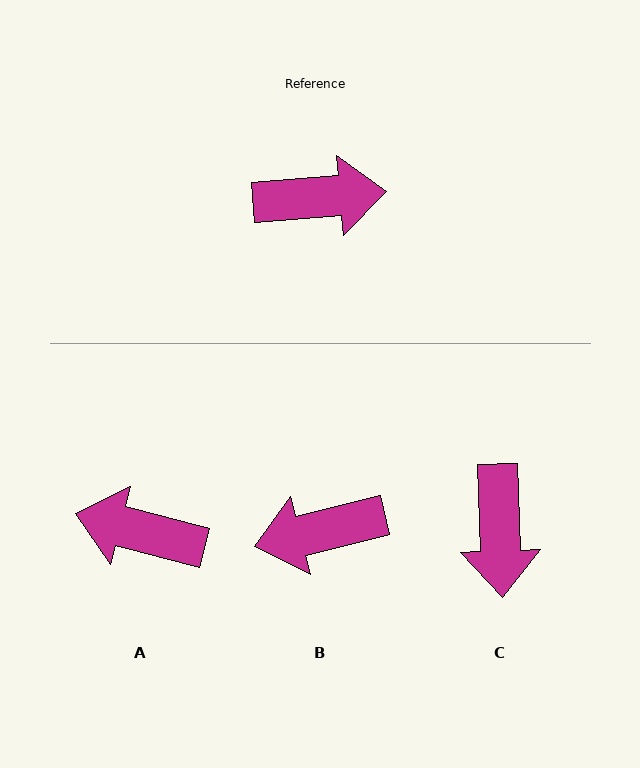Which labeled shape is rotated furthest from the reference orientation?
B, about 171 degrees away.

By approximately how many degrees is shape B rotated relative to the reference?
Approximately 171 degrees clockwise.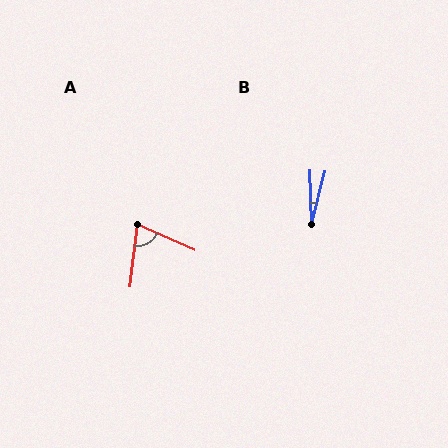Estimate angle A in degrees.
Approximately 73 degrees.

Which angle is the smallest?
B, at approximately 16 degrees.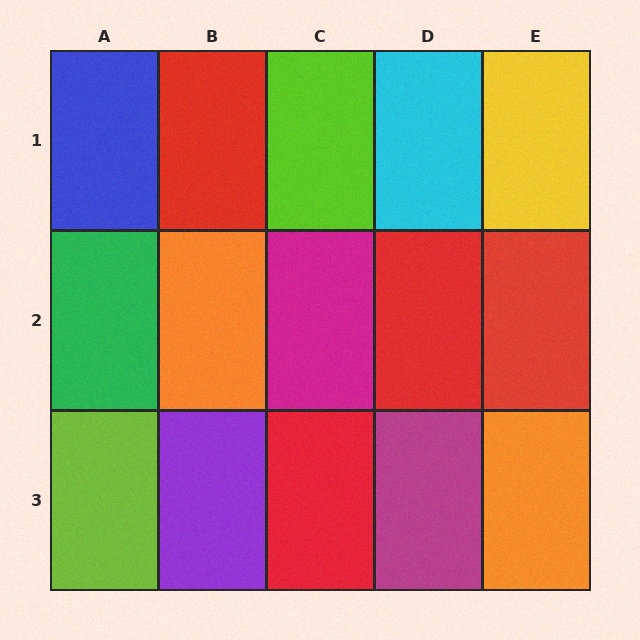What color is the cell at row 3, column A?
Lime.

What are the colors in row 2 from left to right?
Green, orange, magenta, red, red.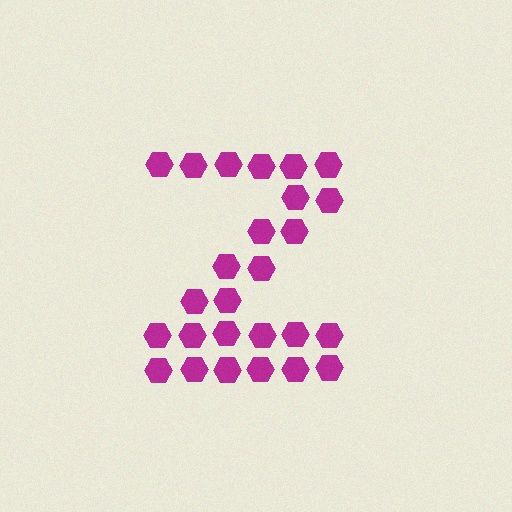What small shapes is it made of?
It is made of small hexagons.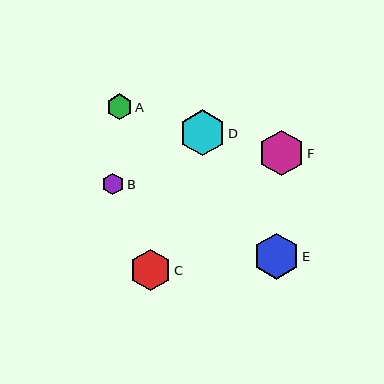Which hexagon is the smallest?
Hexagon B is the smallest with a size of approximately 21 pixels.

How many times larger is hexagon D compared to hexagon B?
Hexagon D is approximately 2.2 times the size of hexagon B.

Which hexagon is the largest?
Hexagon E is the largest with a size of approximately 46 pixels.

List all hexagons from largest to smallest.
From largest to smallest: E, D, F, C, A, B.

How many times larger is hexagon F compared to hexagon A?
Hexagon F is approximately 1.8 times the size of hexagon A.